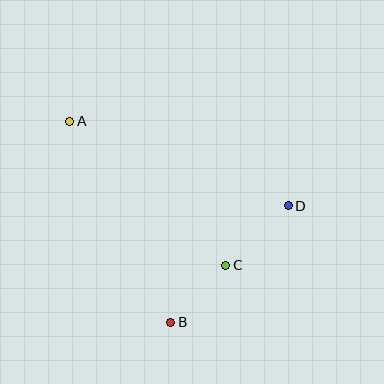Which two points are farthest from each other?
Points A and D are farthest from each other.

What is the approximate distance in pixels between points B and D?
The distance between B and D is approximately 165 pixels.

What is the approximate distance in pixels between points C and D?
The distance between C and D is approximately 86 pixels.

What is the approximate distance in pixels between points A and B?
The distance between A and B is approximately 225 pixels.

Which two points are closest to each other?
Points B and C are closest to each other.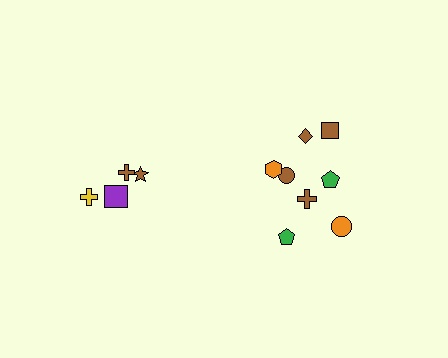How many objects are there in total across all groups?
There are 12 objects.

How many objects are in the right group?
There are 8 objects.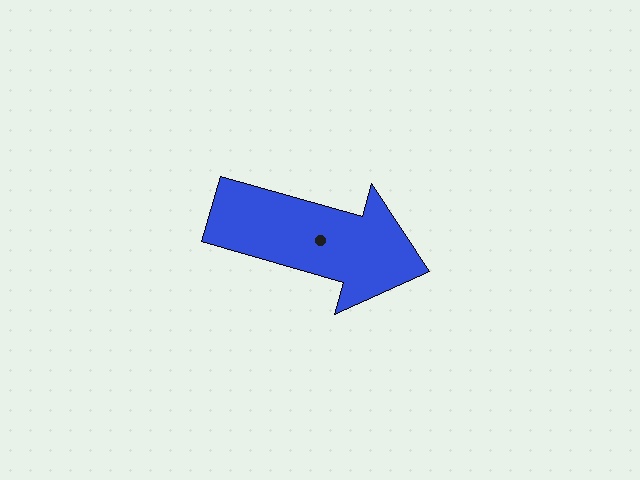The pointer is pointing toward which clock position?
Roughly 4 o'clock.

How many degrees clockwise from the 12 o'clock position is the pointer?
Approximately 106 degrees.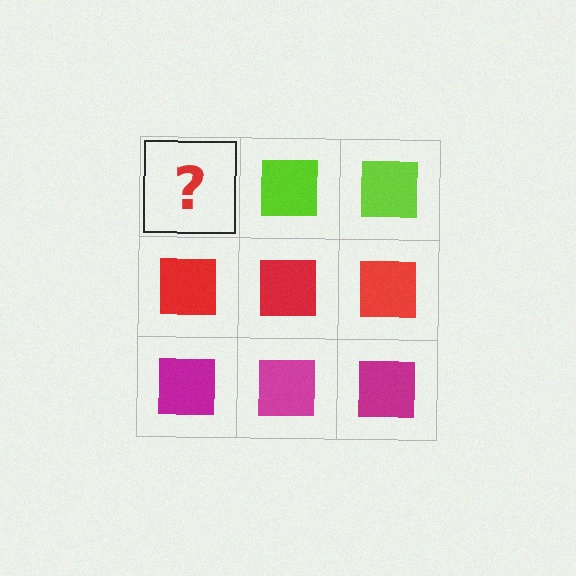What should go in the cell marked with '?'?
The missing cell should contain a lime square.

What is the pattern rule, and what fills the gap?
The rule is that each row has a consistent color. The gap should be filled with a lime square.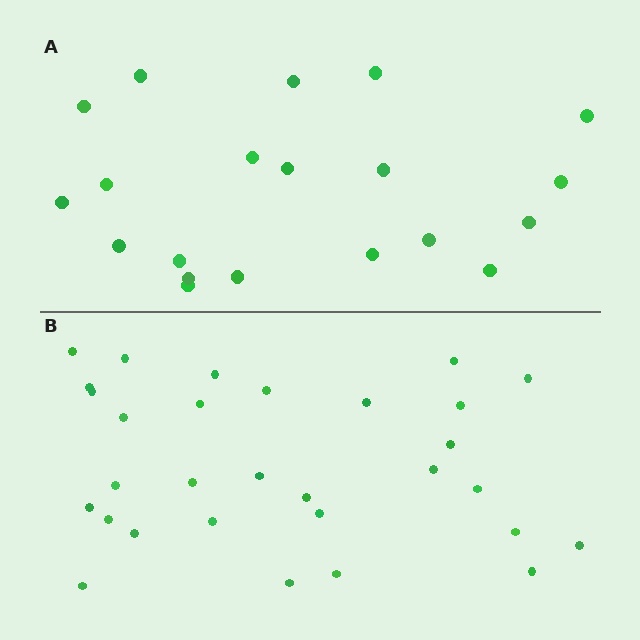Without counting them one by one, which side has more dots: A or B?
Region B (the bottom region) has more dots.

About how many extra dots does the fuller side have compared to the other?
Region B has roughly 10 or so more dots than region A.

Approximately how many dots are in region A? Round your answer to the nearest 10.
About 20 dots.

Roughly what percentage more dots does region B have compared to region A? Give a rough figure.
About 50% more.